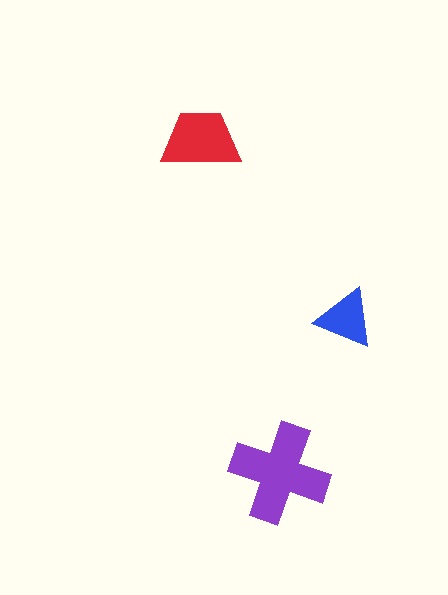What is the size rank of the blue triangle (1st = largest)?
3rd.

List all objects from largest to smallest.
The purple cross, the red trapezoid, the blue triangle.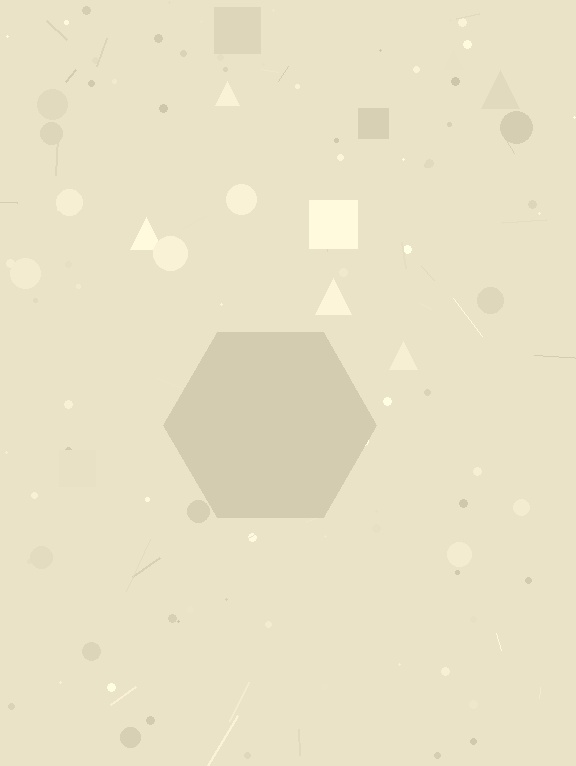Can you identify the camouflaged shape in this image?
The camouflaged shape is a hexagon.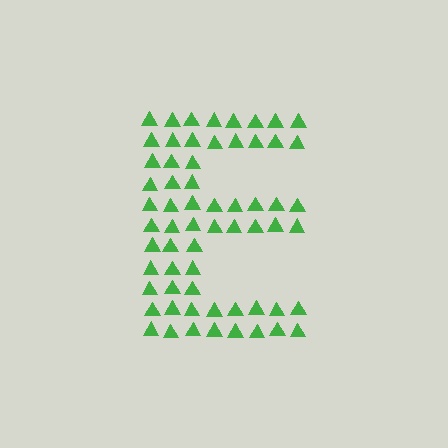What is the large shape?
The large shape is the letter E.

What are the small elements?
The small elements are triangles.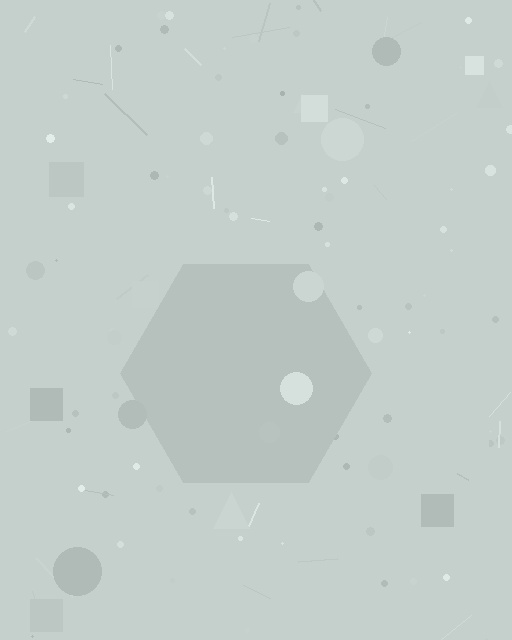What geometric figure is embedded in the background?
A hexagon is embedded in the background.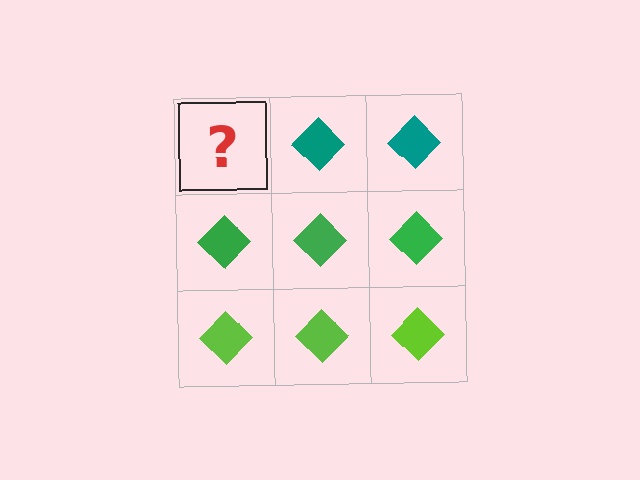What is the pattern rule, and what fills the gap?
The rule is that each row has a consistent color. The gap should be filled with a teal diamond.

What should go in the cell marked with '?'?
The missing cell should contain a teal diamond.